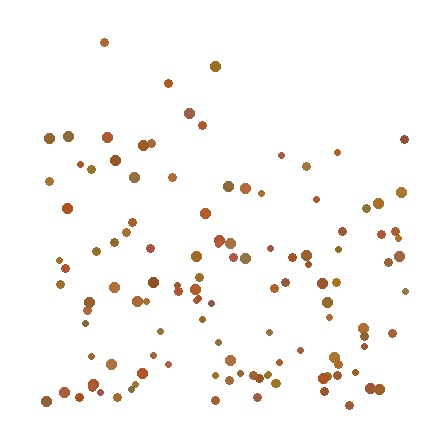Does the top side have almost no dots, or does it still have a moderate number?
Still a moderate number, just noticeably fewer than the bottom.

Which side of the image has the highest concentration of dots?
The bottom.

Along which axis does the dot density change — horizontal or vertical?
Vertical.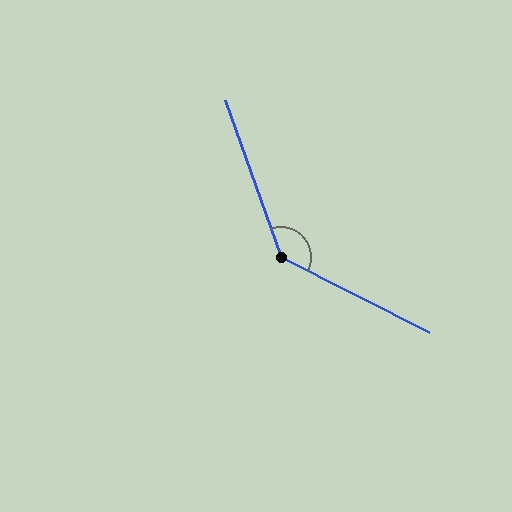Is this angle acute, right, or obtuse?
It is obtuse.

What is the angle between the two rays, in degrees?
Approximately 137 degrees.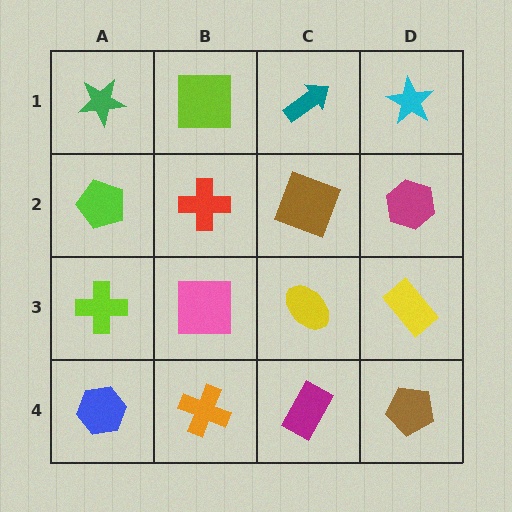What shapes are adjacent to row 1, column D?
A magenta hexagon (row 2, column D), a teal arrow (row 1, column C).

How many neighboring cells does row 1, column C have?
3.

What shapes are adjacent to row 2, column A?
A green star (row 1, column A), a lime cross (row 3, column A), a red cross (row 2, column B).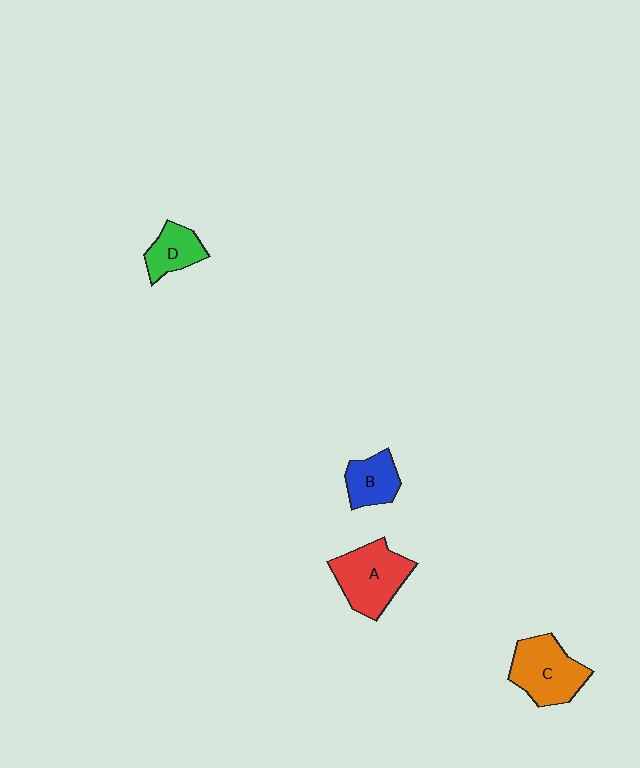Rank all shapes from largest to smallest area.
From largest to smallest: A (red), C (orange), B (blue), D (green).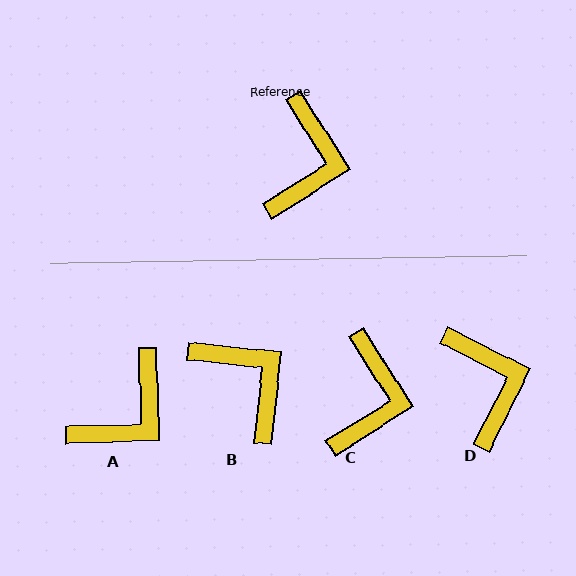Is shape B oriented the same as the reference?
No, it is off by about 52 degrees.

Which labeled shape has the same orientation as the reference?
C.